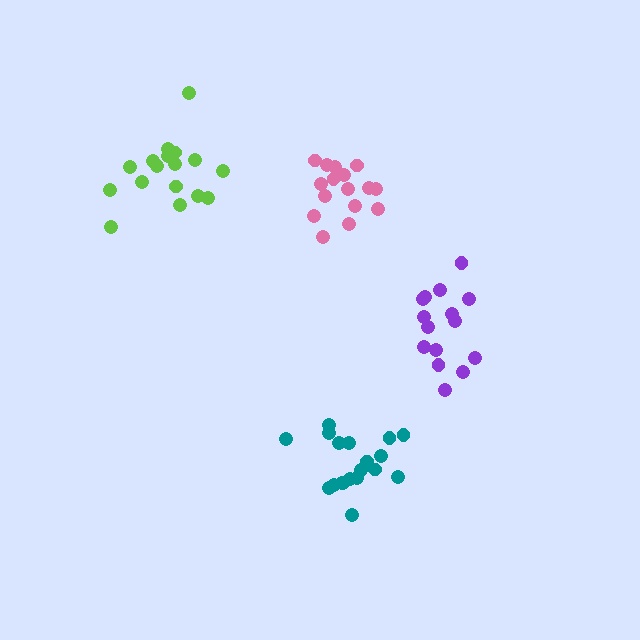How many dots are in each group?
Group 1: 19 dots, Group 2: 15 dots, Group 3: 17 dots, Group 4: 16 dots (67 total).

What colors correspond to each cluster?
The clusters are colored: teal, purple, lime, pink.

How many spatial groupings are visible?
There are 4 spatial groupings.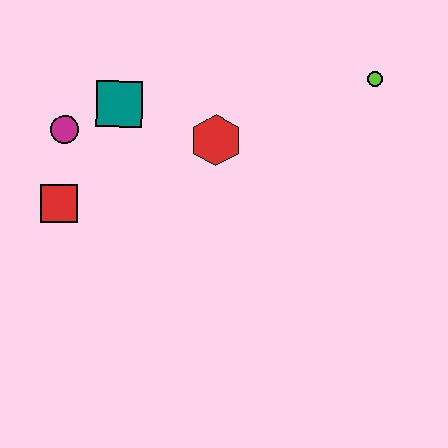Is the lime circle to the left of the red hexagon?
No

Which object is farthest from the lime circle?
The red square is farthest from the lime circle.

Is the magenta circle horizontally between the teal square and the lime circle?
No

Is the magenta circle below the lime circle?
Yes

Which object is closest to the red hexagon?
The teal square is closest to the red hexagon.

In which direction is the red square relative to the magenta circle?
The red square is below the magenta circle.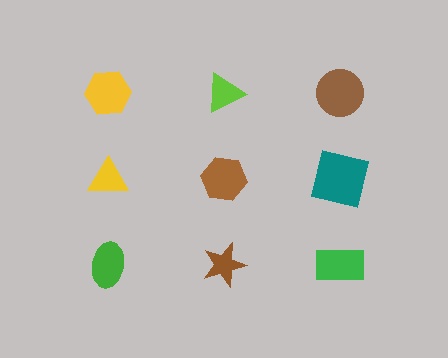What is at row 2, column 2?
A brown hexagon.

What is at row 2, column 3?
A teal square.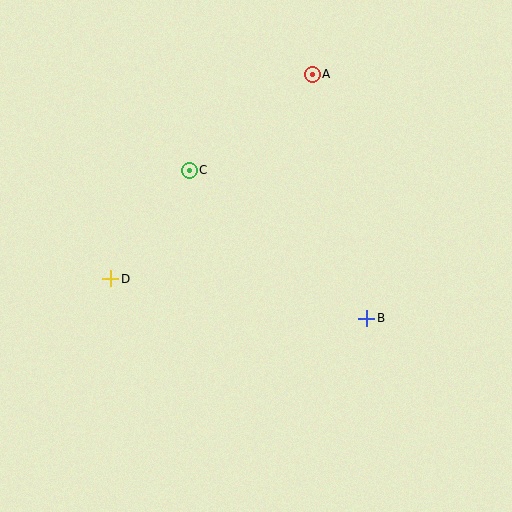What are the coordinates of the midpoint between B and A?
The midpoint between B and A is at (340, 196).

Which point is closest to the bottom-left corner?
Point D is closest to the bottom-left corner.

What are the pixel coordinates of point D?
Point D is at (111, 279).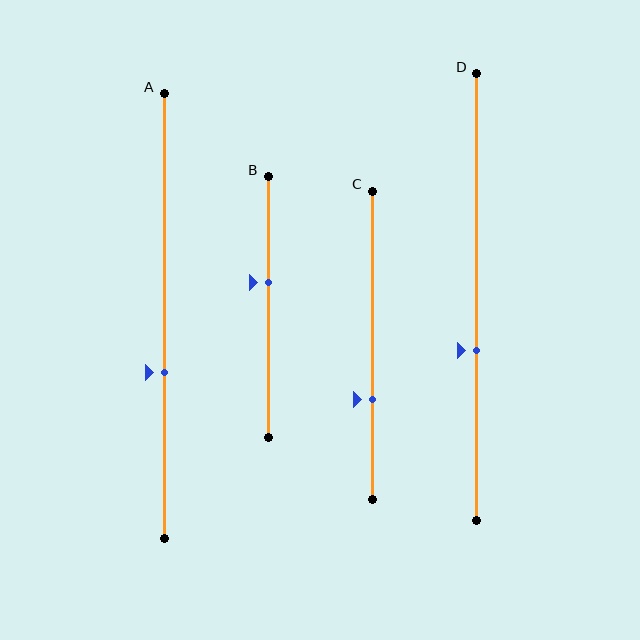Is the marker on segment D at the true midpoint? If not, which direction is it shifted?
No, the marker on segment D is shifted downward by about 12% of the segment length.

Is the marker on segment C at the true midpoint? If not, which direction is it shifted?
No, the marker on segment C is shifted downward by about 18% of the segment length.